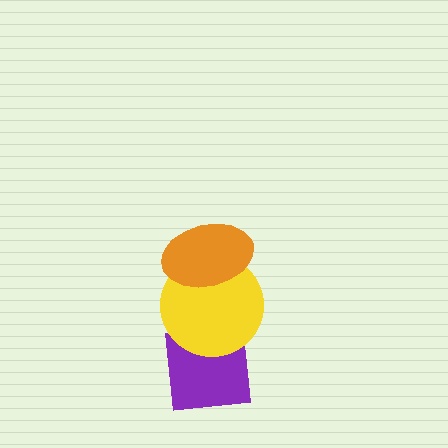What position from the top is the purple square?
The purple square is 3rd from the top.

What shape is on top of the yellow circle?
The orange ellipse is on top of the yellow circle.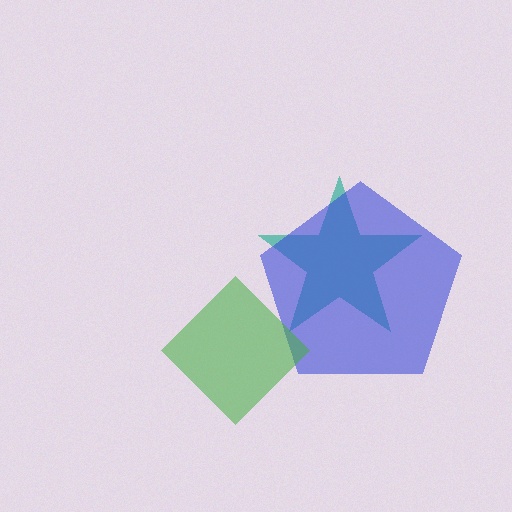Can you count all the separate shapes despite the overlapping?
Yes, there are 3 separate shapes.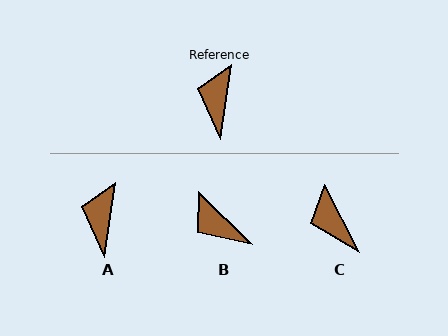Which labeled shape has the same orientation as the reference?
A.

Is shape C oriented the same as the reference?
No, it is off by about 35 degrees.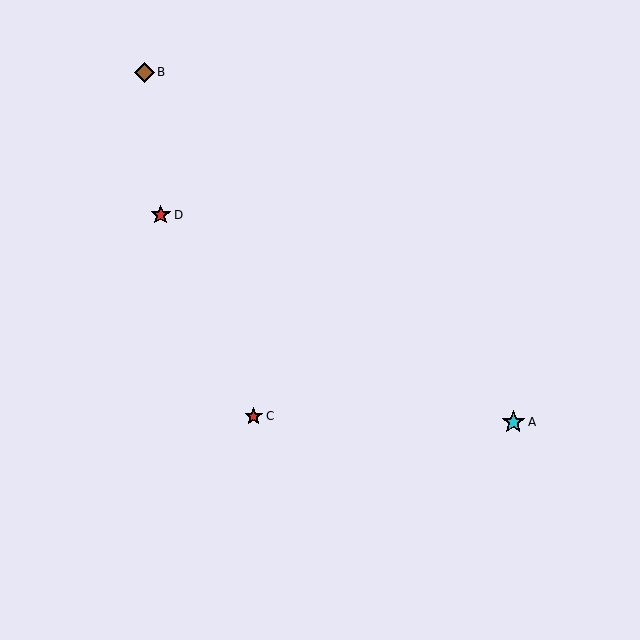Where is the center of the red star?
The center of the red star is at (161, 215).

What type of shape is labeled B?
Shape B is a brown diamond.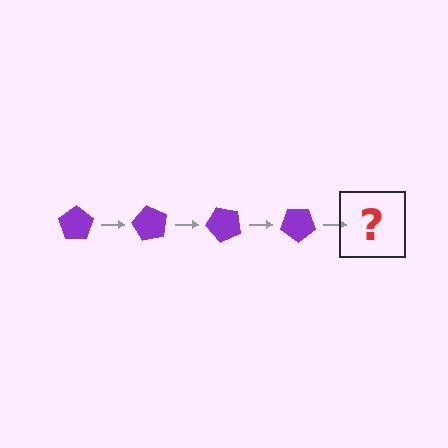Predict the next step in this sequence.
The next step is a purple pentagon rotated 240 degrees.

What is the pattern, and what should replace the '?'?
The pattern is that the pentagon rotates 60 degrees each step. The '?' should be a purple pentagon rotated 240 degrees.